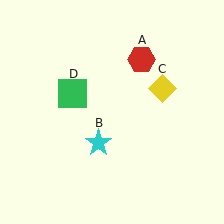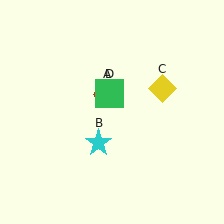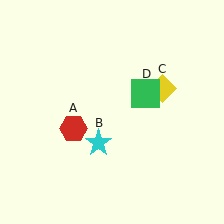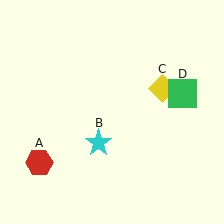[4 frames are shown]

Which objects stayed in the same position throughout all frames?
Cyan star (object B) and yellow diamond (object C) remained stationary.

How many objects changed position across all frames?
2 objects changed position: red hexagon (object A), green square (object D).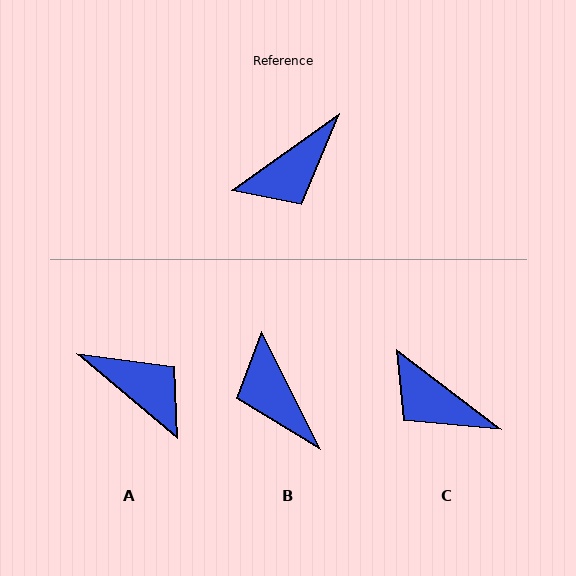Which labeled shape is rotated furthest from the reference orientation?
A, about 104 degrees away.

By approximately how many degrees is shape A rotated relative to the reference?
Approximately 104 degrees counter-clockwise.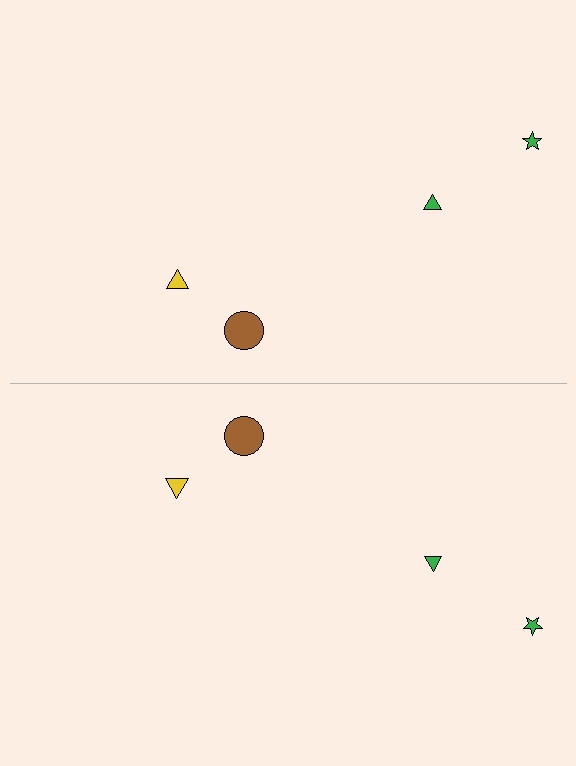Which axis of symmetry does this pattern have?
The pattern has a horizontal axis of symmetry running through the center of the image.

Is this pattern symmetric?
Yes, this pattern has bilateral (reflection) symmetry.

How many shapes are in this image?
There are 8 shapes in this image.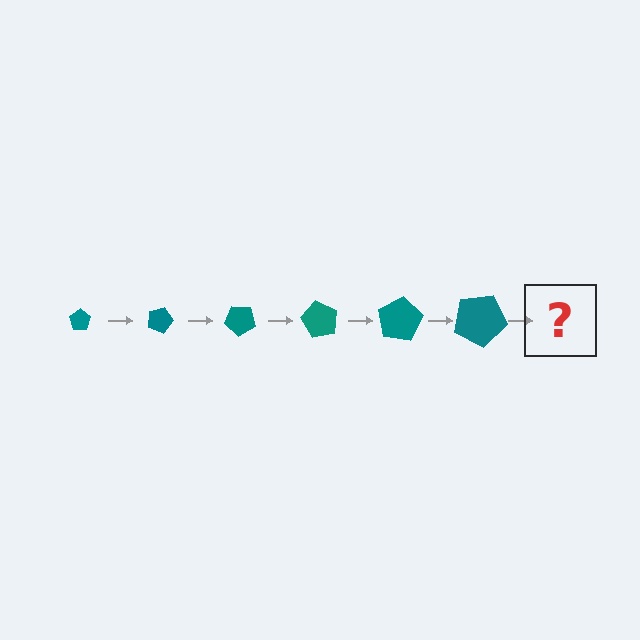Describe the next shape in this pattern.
It should be a pentagon, larger than the previous one and rotated 120 degrees from the start.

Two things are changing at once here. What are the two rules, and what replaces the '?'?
The two rules are that the pentagon grows larger each step and it rotates 20 degrees each step. The '?' should be a pentagon, larger than the previous one and rotated 120 degrees from the start.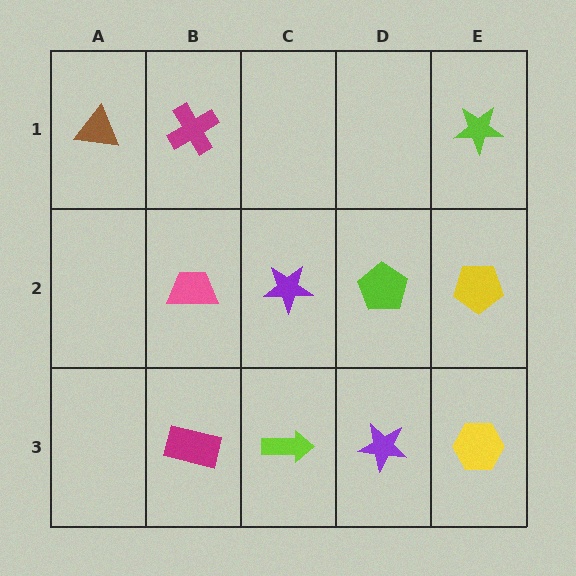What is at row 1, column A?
A brown triangle.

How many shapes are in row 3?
4 shapes.